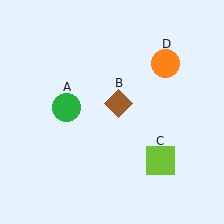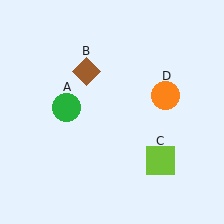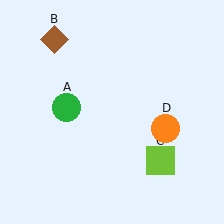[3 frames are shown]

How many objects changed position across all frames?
2 objects changed position: brown diamond (object B), orange circle (object D).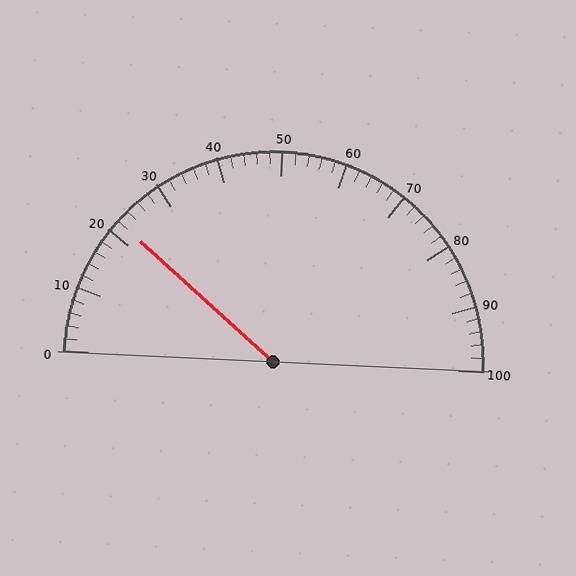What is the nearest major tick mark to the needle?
The nearest major tick mark is 20.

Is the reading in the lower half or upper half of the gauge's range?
The reading is in the lower half of the range (0 to 100).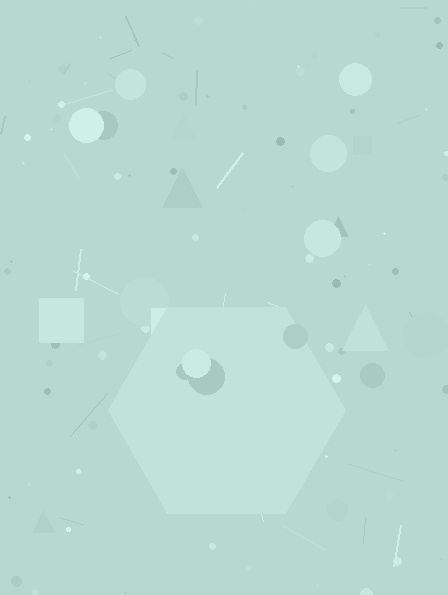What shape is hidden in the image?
A hexagon is hidden in the image.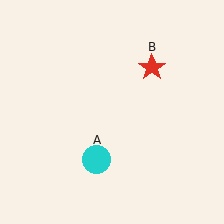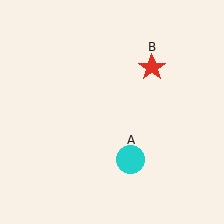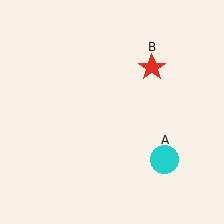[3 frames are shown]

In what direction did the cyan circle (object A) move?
The cyan circle (object A) moved right.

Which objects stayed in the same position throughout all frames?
Red star (object B) remained stationary.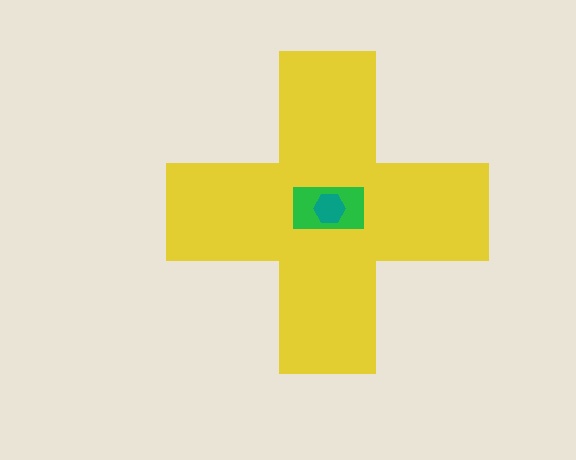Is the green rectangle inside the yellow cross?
Yes.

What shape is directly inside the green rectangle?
The teal hexagon.